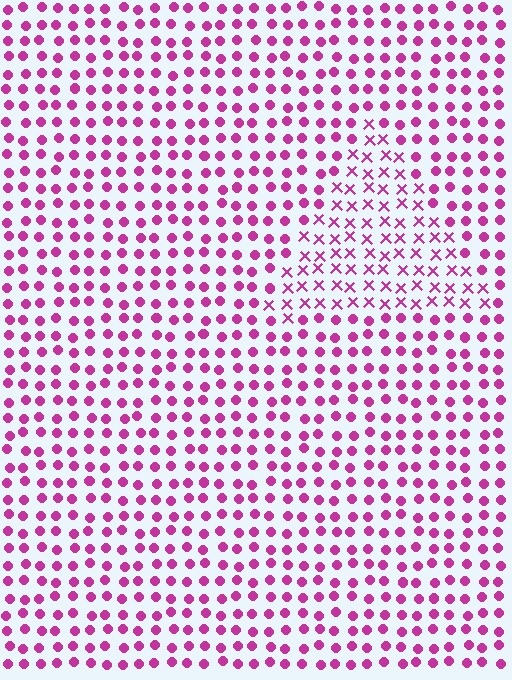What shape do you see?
I see a triangle.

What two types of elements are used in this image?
The image uses X marks inside the triangle region and circles outside it.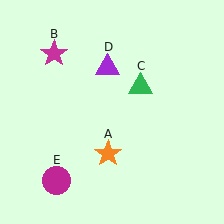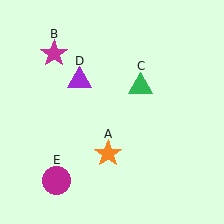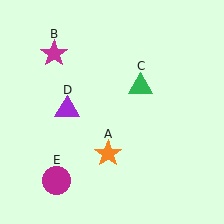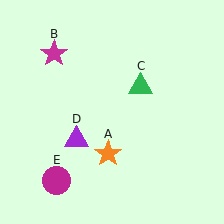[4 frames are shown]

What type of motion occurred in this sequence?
The purple triangle (object D) rotated counterclockwise around the center of the scene.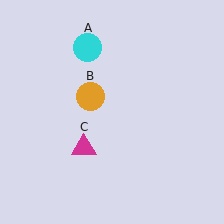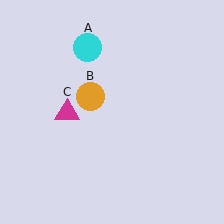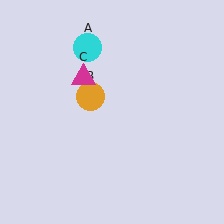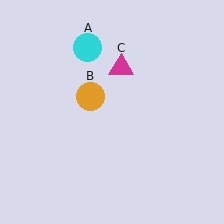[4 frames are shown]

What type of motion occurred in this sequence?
The magenta triangle (object C) rotated clockwise around the center of the scene.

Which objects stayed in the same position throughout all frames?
Cyan circle (object A) and orange circle (object B) remained stationary.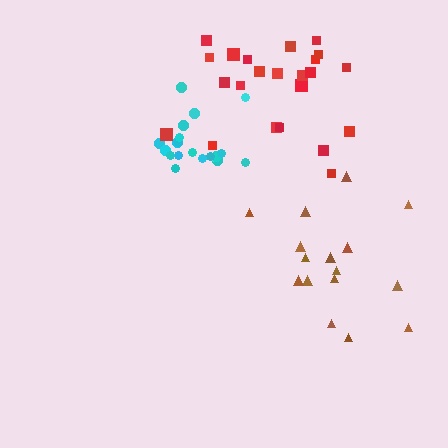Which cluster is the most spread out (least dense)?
Brown.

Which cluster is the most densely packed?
Cyan.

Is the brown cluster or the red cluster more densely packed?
Red.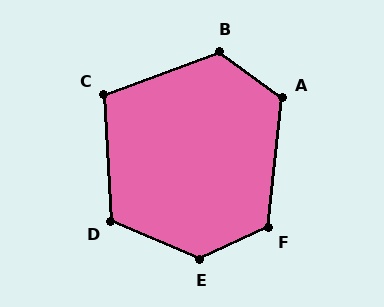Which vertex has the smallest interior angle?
C, at approximately 108 degrees.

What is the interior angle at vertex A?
Approximately 120 degrees (obtuse).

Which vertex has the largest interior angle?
E, at approximately 132 degrees.